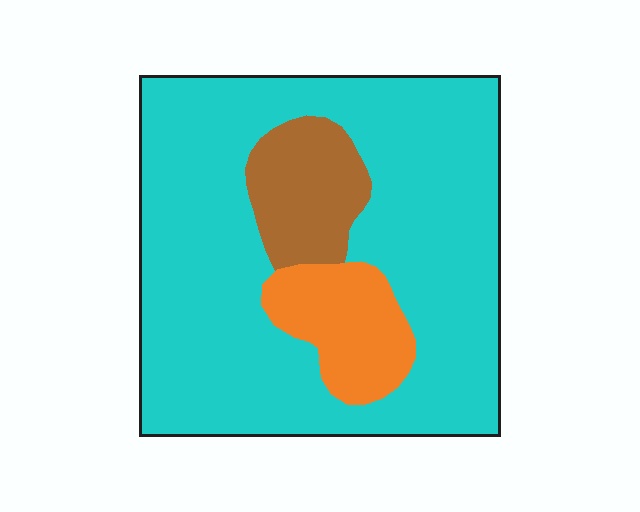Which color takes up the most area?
Cyan, at roughly 80%.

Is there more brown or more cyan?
Cyan.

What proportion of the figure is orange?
Orange takes up about one eighth (1/8) of the figure.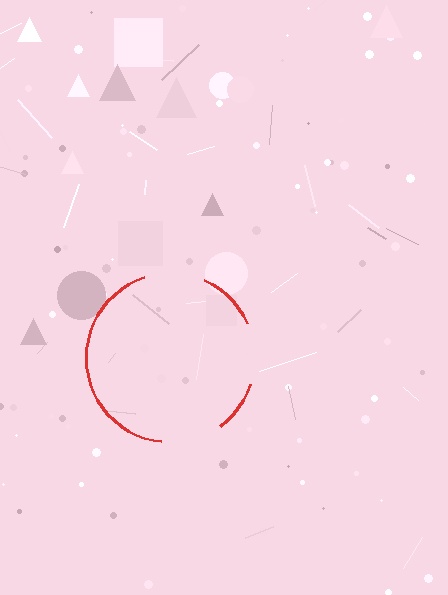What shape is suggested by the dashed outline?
The dashed outline suggests a circle.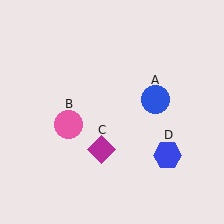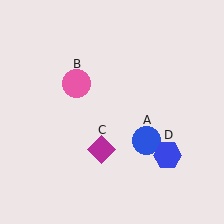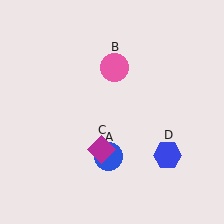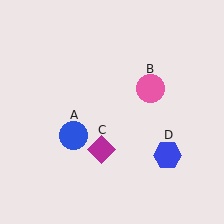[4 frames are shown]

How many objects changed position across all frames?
2 objects changed position: blue circle (object A), pink circle (object B).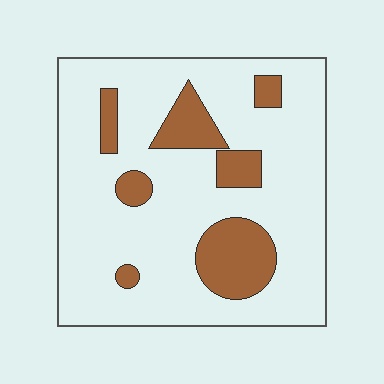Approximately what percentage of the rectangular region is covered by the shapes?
Approximately 20%.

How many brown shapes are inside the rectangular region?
7.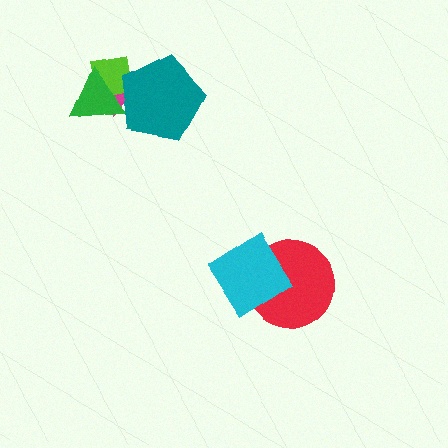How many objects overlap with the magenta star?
3 objects overlap with the magenta star.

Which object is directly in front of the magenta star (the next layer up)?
The lime square is directly in front of the magenta star.